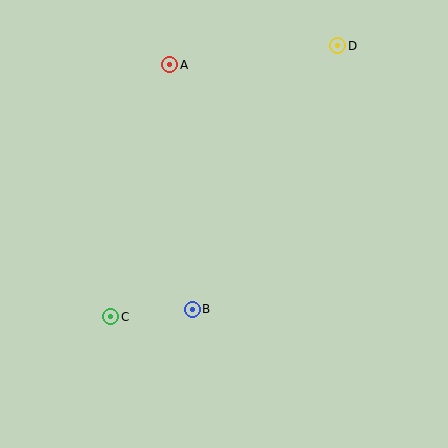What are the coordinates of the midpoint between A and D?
The midpoint between A and D is at (254, 55).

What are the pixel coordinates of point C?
Point C is at (111, 317).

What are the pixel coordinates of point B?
Point B is at (192, 309).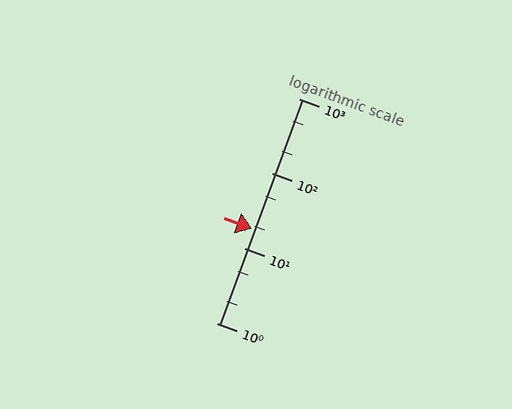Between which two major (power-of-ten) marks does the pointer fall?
The pointer is between 10 and 100.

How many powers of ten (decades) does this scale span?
The scale spans 3 decades, from 1 to 1000.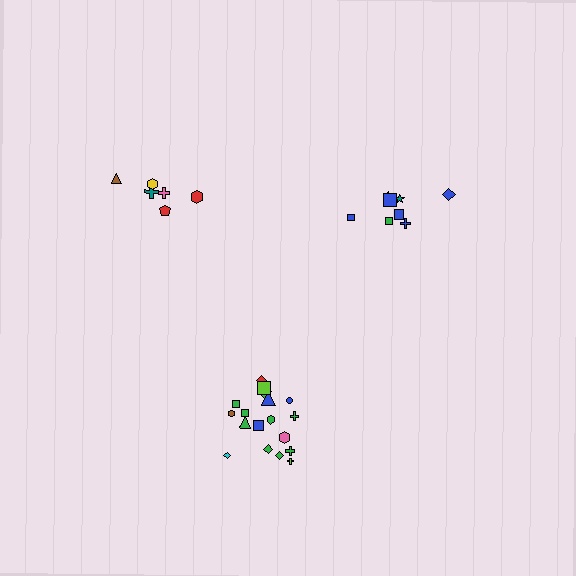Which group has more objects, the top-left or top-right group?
The top-right group.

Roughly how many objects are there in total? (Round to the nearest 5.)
Roughly 30 objects in total.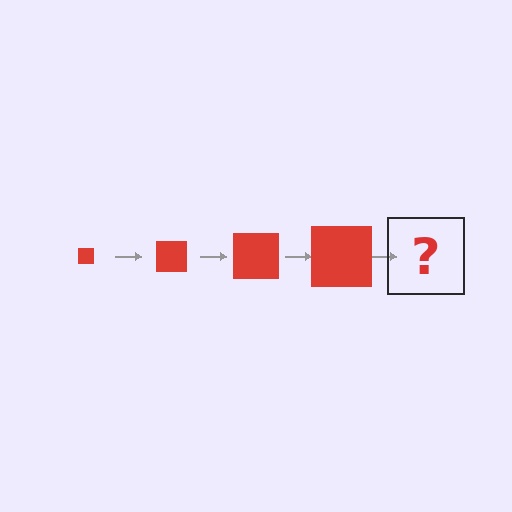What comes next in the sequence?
The next element should be a red square, larger than the previous one.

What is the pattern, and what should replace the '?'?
The pattern is that the square gets progressively larger each step. The '?' should be a red square, larger than the previous one.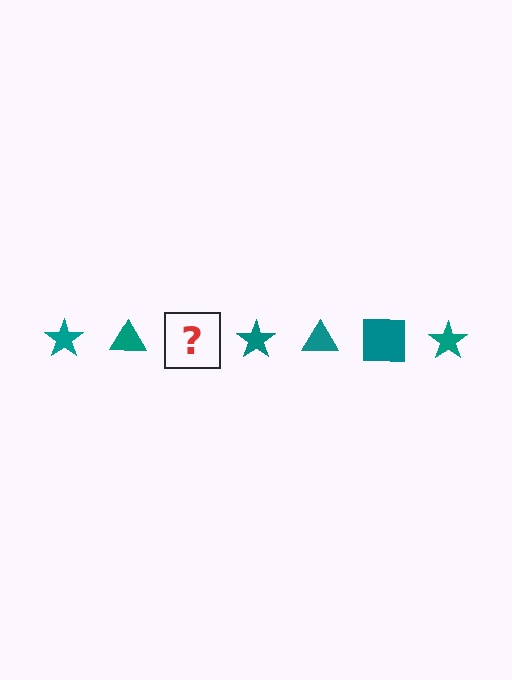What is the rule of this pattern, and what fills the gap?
The rule is that the pattern cycles through star, triangle, square shapes in teal. The gap should be filled with a teal square.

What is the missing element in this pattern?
The missing element is a teal square.